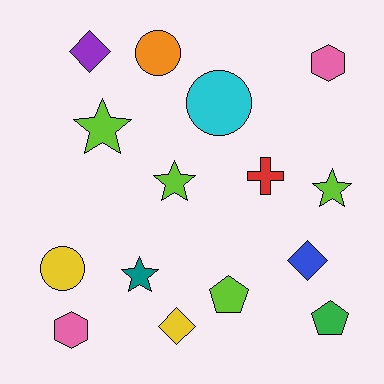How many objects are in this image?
There are 15 objects.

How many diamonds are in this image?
There are 3 diamonds.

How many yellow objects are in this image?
There are 2 yellow objects.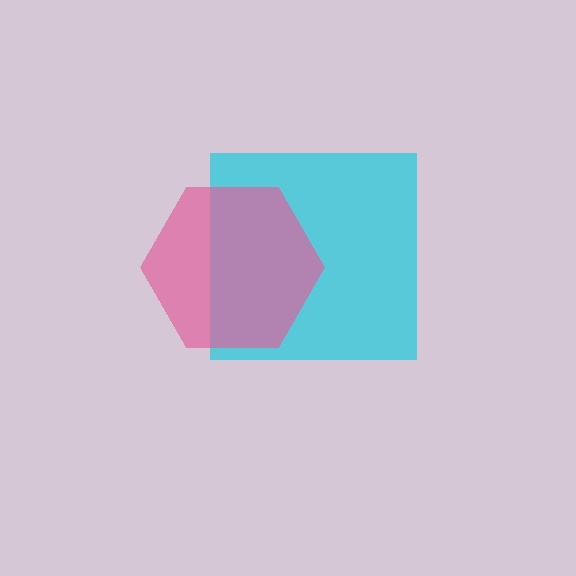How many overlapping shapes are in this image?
There are 2 overlapping shapes in the image.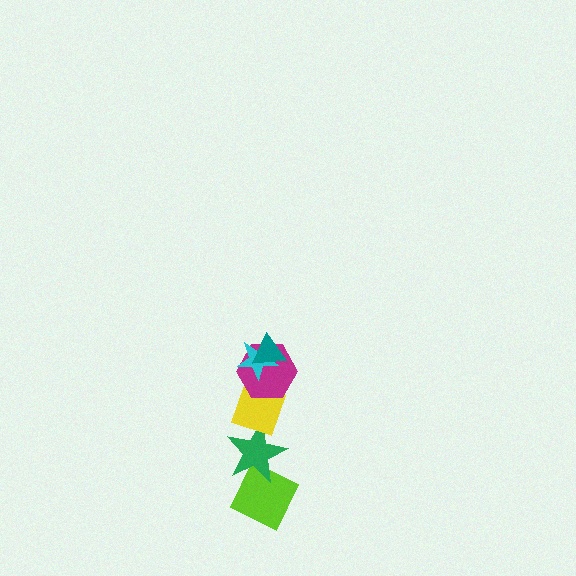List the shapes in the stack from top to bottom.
From top to bottom: the teal triangle, the cyan star, the magenta hexagon, the yellow diamond, the green star, the lime diamond.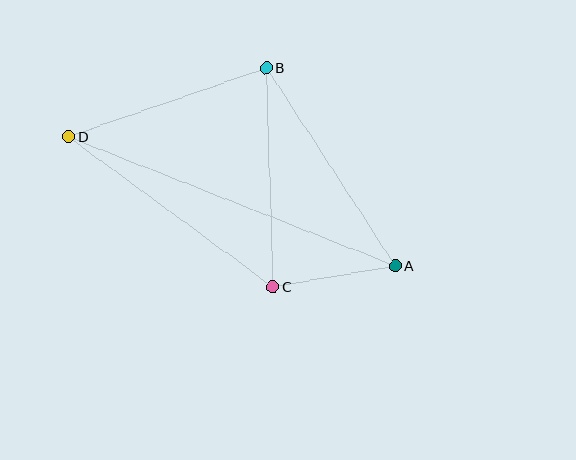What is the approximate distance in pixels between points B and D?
The distance between B and D is approximately 210 pixels.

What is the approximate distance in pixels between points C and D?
The distance between C and D is approximately 254 pixels.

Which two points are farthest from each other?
Points A and D are farthest from each other.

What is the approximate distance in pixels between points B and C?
The distance between B and C is approximately 219 pixels.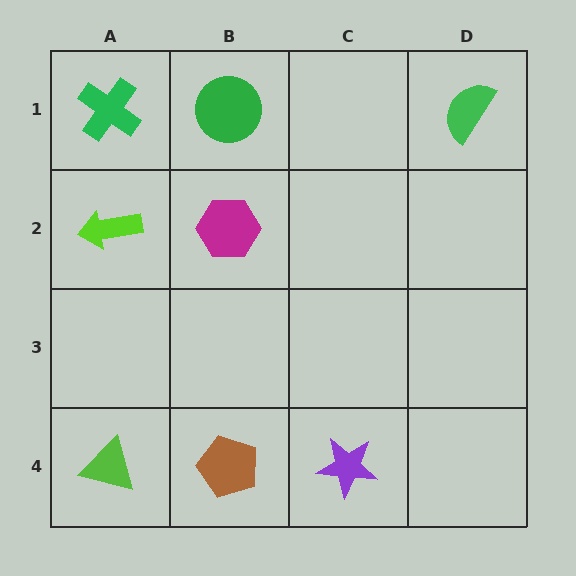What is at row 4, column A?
A lime triangle.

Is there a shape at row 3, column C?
No, that cell is empty.